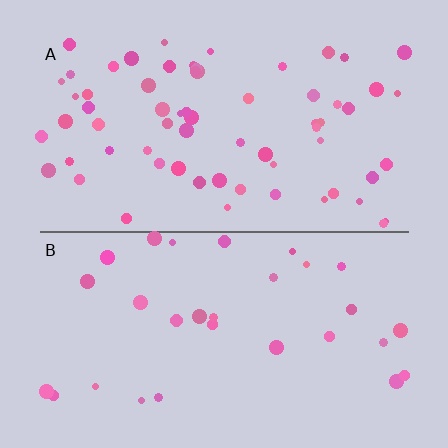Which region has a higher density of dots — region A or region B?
A (the top).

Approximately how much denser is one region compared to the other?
Approximately 2.2× — region A over region B.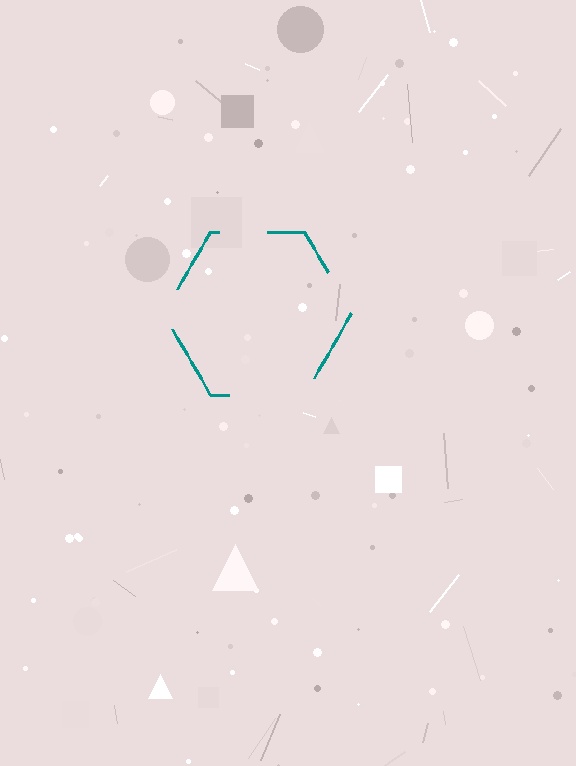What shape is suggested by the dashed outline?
The dashed outline suggests a hexagon.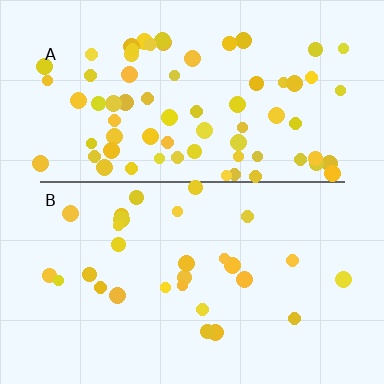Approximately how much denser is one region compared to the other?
Approximately 2.5× — region A over region B.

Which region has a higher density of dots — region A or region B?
A (the top).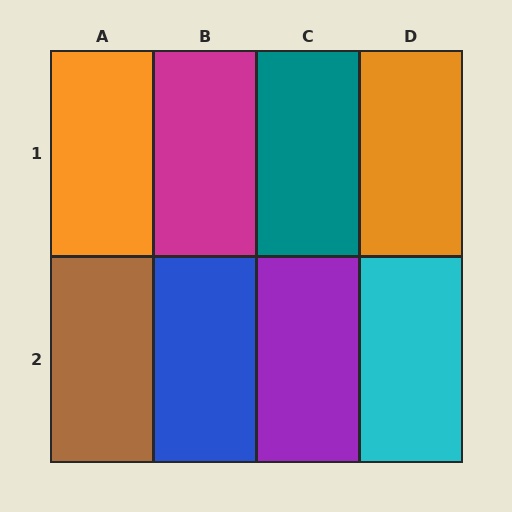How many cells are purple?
1 cell is purple.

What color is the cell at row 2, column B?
Blue.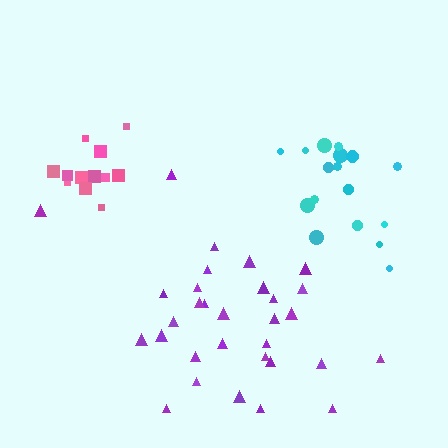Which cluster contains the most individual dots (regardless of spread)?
Purple (31).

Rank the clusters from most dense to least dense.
pink, cyan, purple.